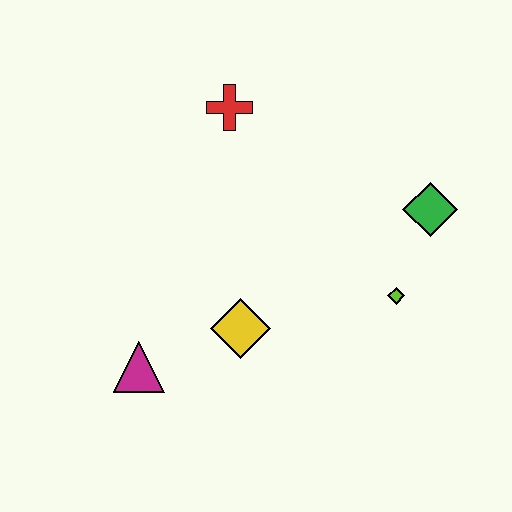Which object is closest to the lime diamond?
The green diamond is closest to the lime diamond.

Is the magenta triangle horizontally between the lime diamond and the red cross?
No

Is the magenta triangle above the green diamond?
No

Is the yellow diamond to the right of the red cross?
Yes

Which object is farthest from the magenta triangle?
The green diamond is farthest from the magenta triangle.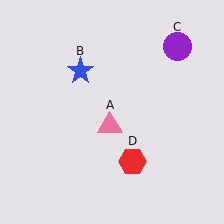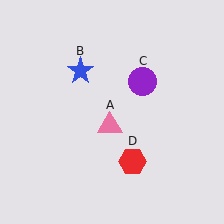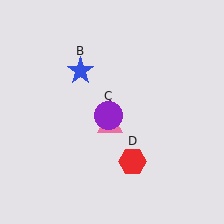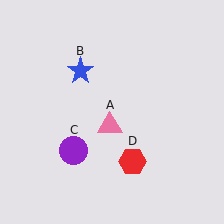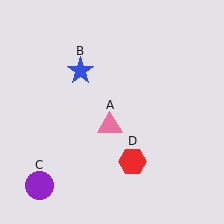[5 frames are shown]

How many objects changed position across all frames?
1 object changed position: purple circle (object C).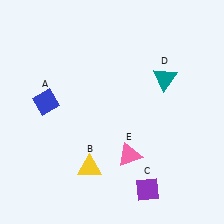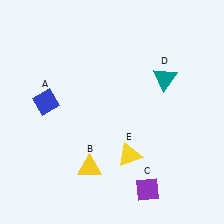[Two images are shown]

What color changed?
The triangle (E) changed from pink in Image 1 to yellow in Image 2.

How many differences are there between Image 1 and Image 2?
There is 1 difference between the two images.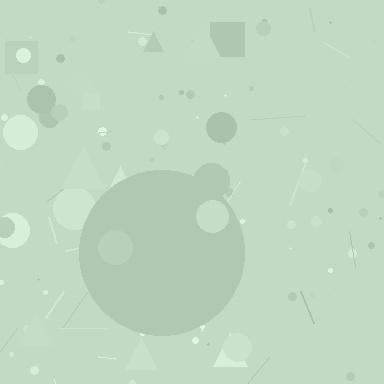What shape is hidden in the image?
A circle is hidden in the image.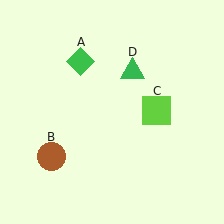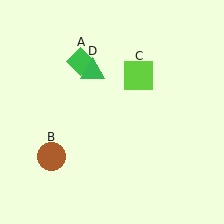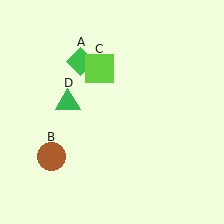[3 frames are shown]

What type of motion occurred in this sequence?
The lime square (object C), green triangle (object D) rotated counterclockwise around the center of the scene.